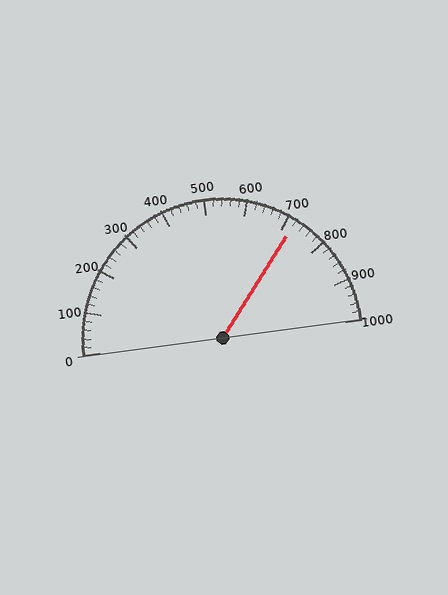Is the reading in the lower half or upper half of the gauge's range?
The reading is in the upper half of the range (0 to 1000).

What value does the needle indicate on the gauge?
The needle indicates approximately 720.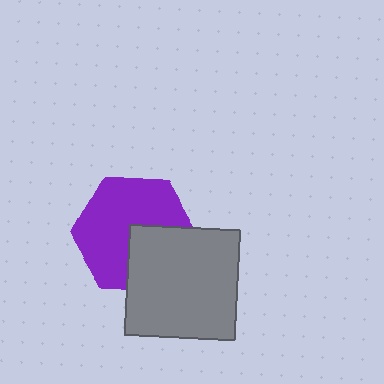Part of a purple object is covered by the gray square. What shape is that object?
It is a hexagon.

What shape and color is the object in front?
The object in front is a gray square.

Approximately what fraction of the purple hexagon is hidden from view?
Roughly 34% of the purple hexagon is hidden behind the gray square.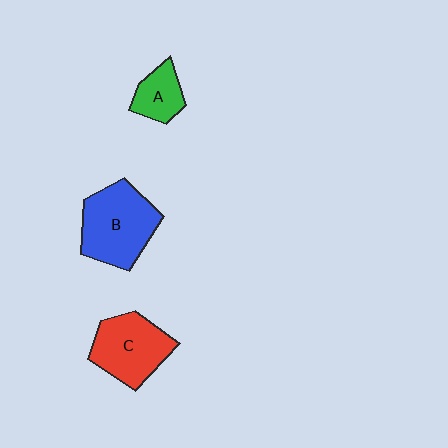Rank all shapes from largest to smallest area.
From largest to smallest: B (blue), C (red), A (green).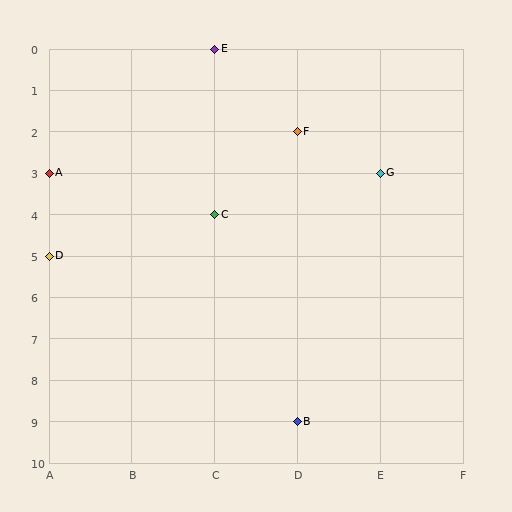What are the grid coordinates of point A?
Point A is at grid coordinates (A, 3).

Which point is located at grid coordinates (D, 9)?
Point B is at (D, 9).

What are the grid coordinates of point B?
Point B is at grid coordinates (D, 9).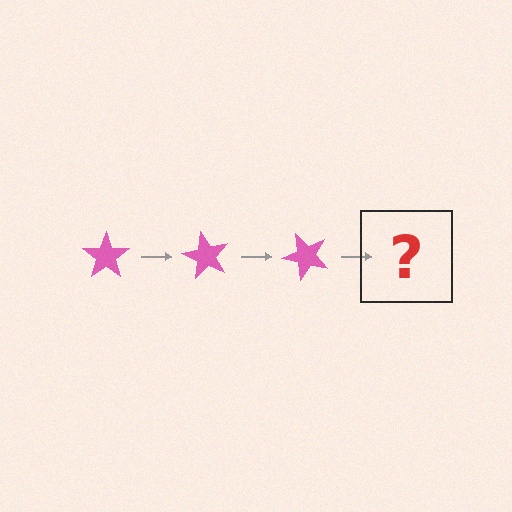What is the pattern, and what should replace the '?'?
The pattern is that the star rotates 60 degrees each step. The '?' should be a pink star rotated 180 degrees.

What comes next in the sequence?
The next element should be a pink star rotated 180 degrees.